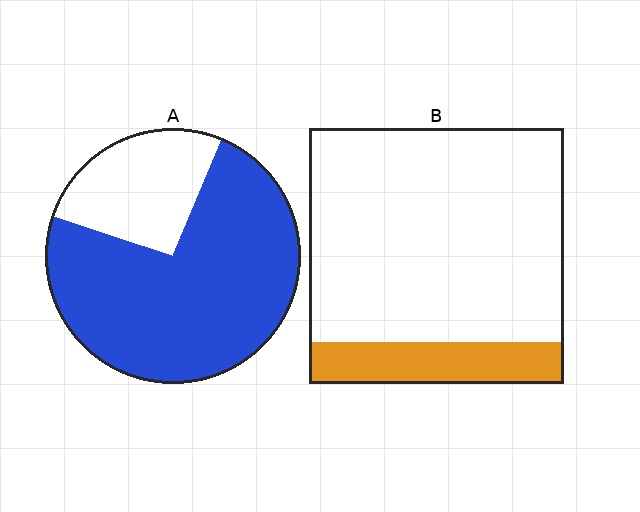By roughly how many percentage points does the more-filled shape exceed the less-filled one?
By roughly 60 percentage points (A over B).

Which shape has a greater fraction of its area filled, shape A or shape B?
Shape A.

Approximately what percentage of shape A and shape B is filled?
A is approximately 75% and B is approximately 15%.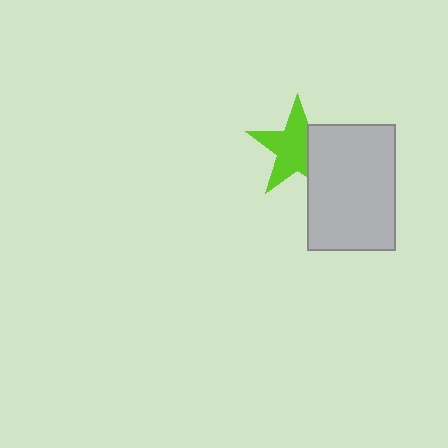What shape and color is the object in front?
The object in front is a light gray rectangle.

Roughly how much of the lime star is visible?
Most of it is visible (roughly 68%).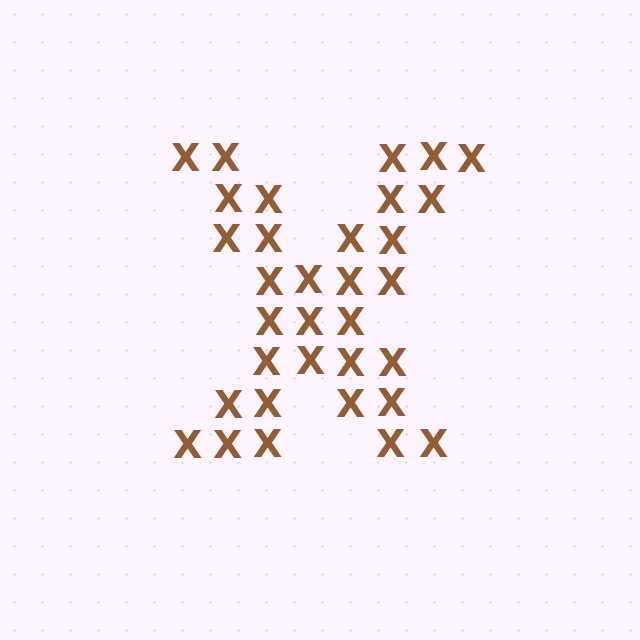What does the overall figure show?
The overall figure shows the letter X.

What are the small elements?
The small elements are letter X's.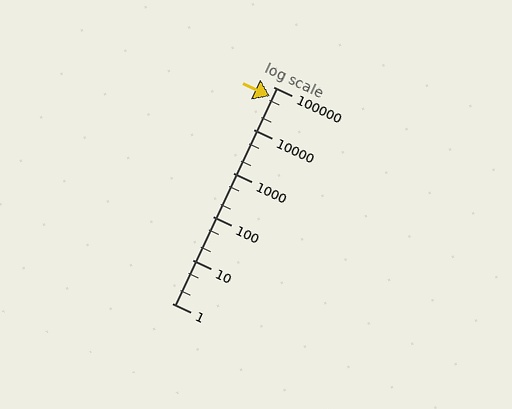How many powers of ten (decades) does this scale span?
The scale spans 5 decades, from 1 to 100000.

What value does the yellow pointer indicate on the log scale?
The pointer indicates approximately 61000.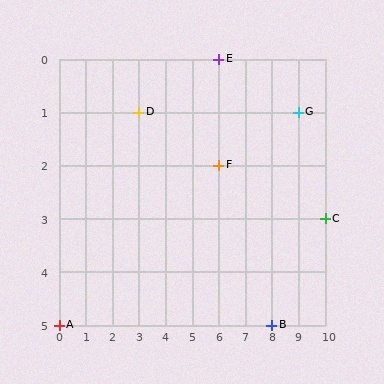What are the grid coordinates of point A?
Point A is at grid coordinates (0, 5).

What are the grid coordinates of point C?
Point C is at grid coordinates (10, 3).